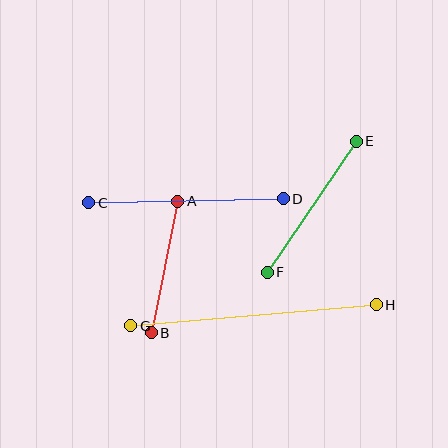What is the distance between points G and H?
The distance is approximately 246 pixels.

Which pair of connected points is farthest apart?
Points G and H are farthest apart.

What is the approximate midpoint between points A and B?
The midpoint is at approximately (165, 267) pixels.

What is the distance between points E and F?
The distance is approximately 159 pixels.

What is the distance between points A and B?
The distance is approximately 134 pixels.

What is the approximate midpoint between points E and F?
The midpoint is at approximately (312, 207) pixels.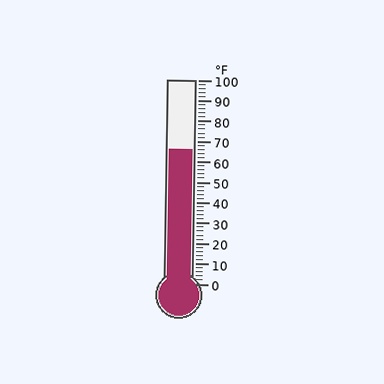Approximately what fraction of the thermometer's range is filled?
The thermometer is filled to approximately 65% of its range.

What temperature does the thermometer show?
The thermometer shows approximately 66°F.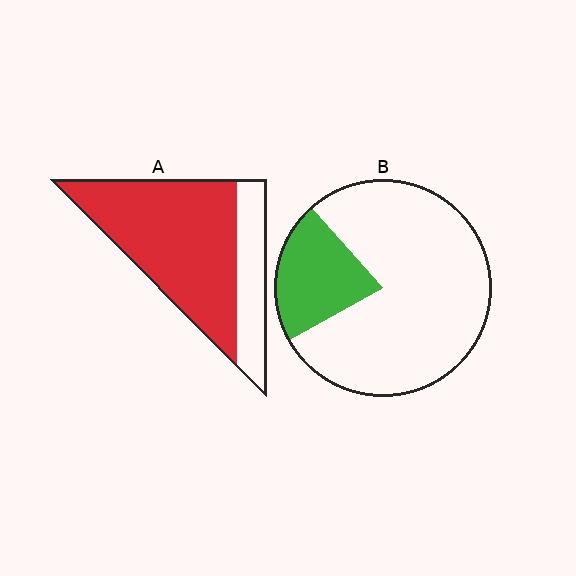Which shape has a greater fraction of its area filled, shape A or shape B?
Shape A.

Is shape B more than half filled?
No.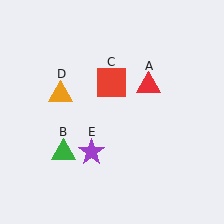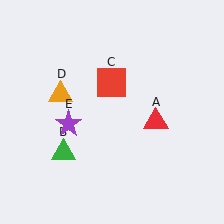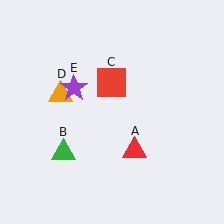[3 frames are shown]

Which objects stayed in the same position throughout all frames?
Green triangle (object B) and red square (object C) and orange triangle (object D) remained stationary.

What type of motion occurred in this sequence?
The red triangle (object A), purple star (object E) rotated clockwise around the center of the scene.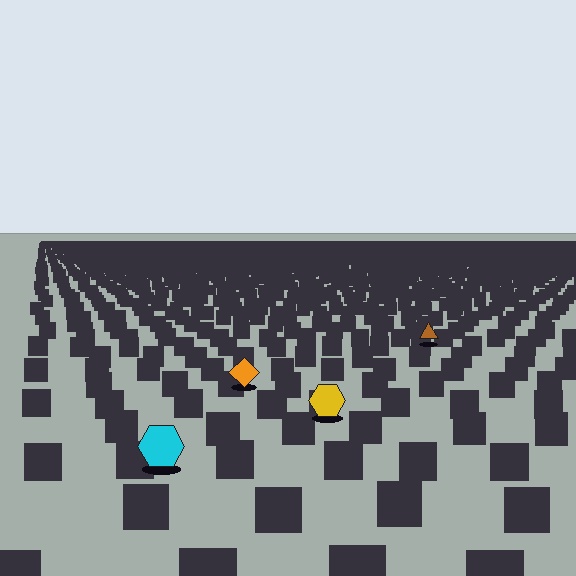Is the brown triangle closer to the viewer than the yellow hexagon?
No. The yellow hexagon is closer — you can tell from the texture gradient: the ground texture is coarser near it.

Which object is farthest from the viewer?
The brown triangle is farthest from the viewer. It appears smaller and the ground texture around it is denser.